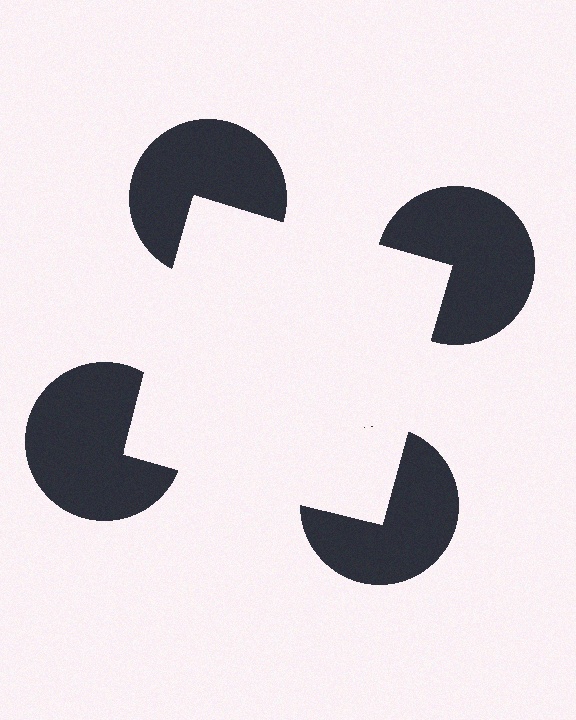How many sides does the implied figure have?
4 sides.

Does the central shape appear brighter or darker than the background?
It typically appears slightly brighter than the background, even though no actual brightness change is drawn.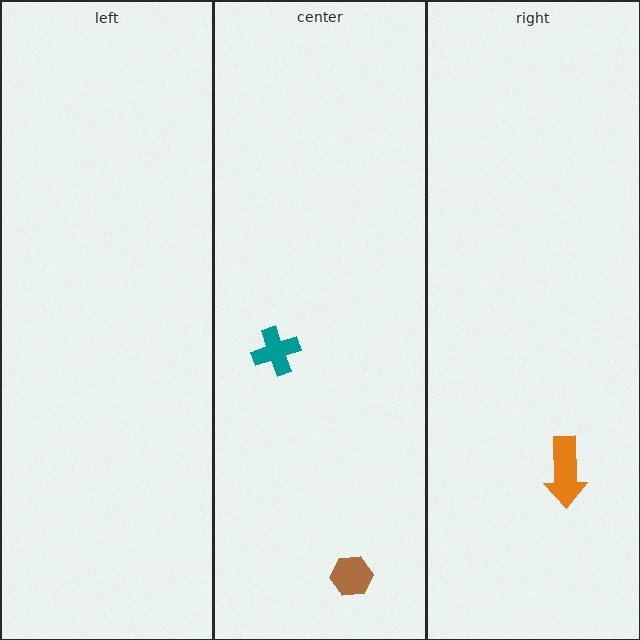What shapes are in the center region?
The brown hexagon, the teal cross.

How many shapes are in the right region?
1.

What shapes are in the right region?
The orange arrow.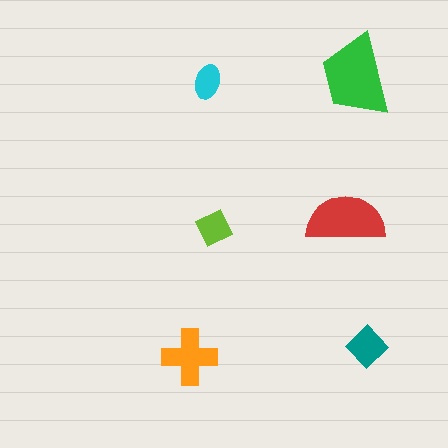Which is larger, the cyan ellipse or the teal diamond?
The teal diamond.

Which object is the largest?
The green trapezoid.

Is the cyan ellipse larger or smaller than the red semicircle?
Smaller.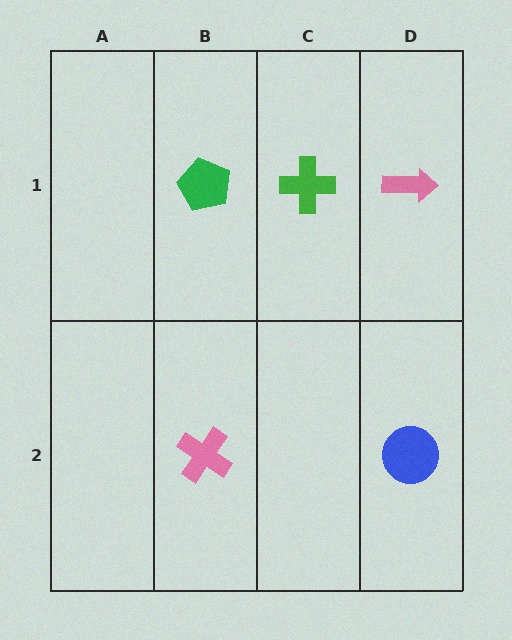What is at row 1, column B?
A green pentagon.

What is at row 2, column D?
A blue circle.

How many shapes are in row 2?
2 shapes.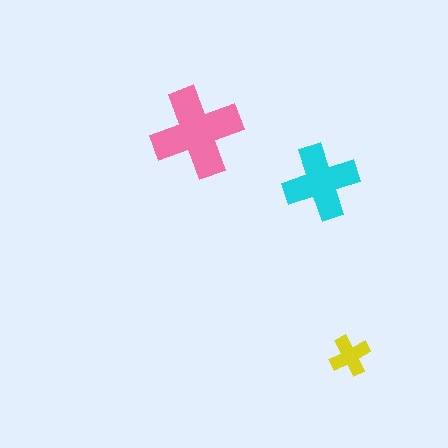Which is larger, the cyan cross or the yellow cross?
The cyan one.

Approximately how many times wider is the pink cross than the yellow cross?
About 2 times wider.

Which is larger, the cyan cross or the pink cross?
The pink one.